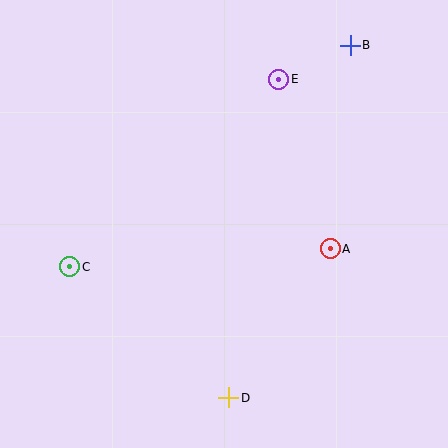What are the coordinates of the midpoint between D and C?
The midpoint between D and C is at (149, 332).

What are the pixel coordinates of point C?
Point C is at (70, 267).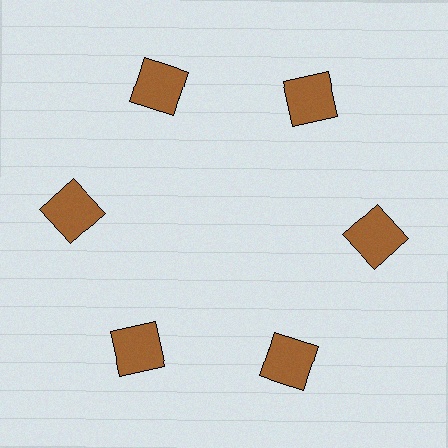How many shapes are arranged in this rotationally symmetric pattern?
There are 6 shapes, arranged in 6 groups of 1.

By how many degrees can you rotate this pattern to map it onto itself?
The pattern maps onto itself every 60 degrees of rotation.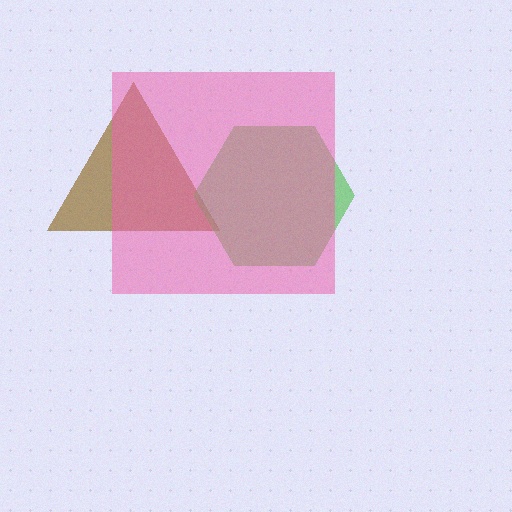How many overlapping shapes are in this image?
There are 3 overlapping shapes in the image.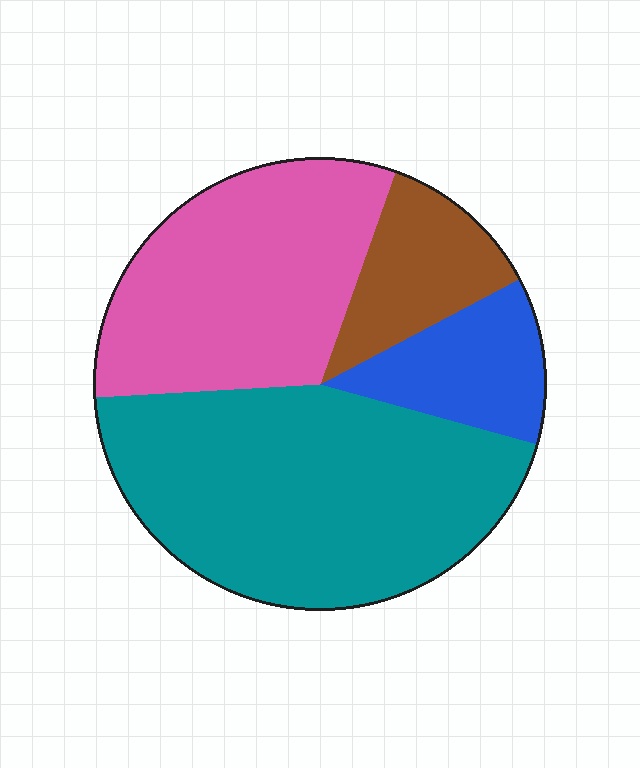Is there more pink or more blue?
Pink.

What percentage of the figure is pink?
Pink covers 32% of the figure.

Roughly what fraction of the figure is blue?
Blue covers roughly 10% of the figure.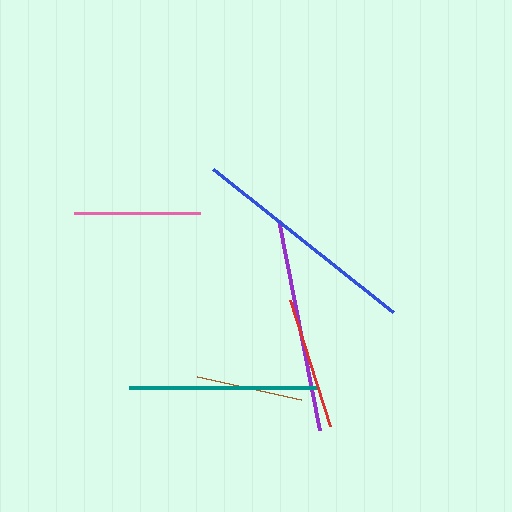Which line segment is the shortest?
The brown line is the shortest at approximately 106 pixels.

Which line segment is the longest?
The blue line is the longest at approximately 230 pixels.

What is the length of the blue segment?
The blue segment is approximately 230 pixels long.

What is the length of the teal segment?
The teal segment is approximately 187 pixels long.